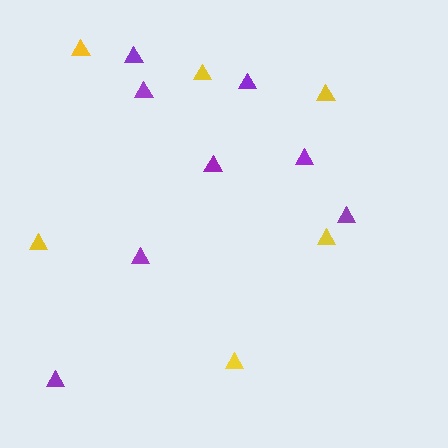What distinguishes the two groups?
There are 2 groups: one group of yellow triangles (6) and one group of purple triangles (8).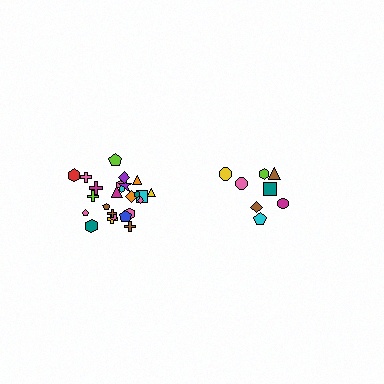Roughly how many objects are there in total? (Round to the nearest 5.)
Roughly 35 objects in total.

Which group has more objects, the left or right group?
The left group.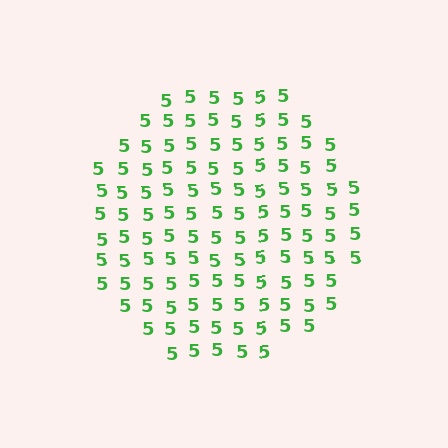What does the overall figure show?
The overall figure shows a circle.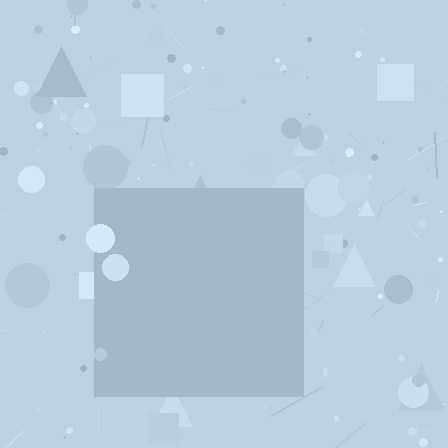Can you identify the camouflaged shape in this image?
The camouflaged shape is a square.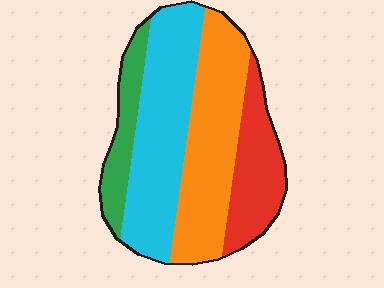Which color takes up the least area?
Green, at roughly 15%.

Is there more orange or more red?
Orange.